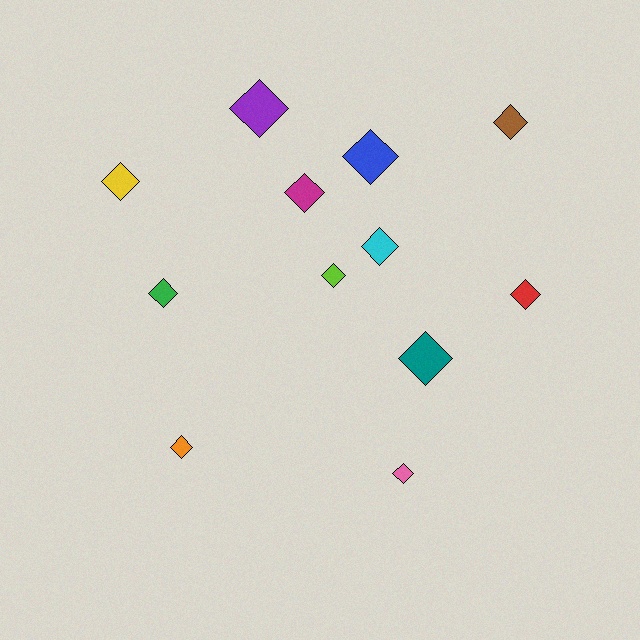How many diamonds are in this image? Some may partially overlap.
There are 12 diamonds.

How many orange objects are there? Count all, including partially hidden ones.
There is 1 orange object.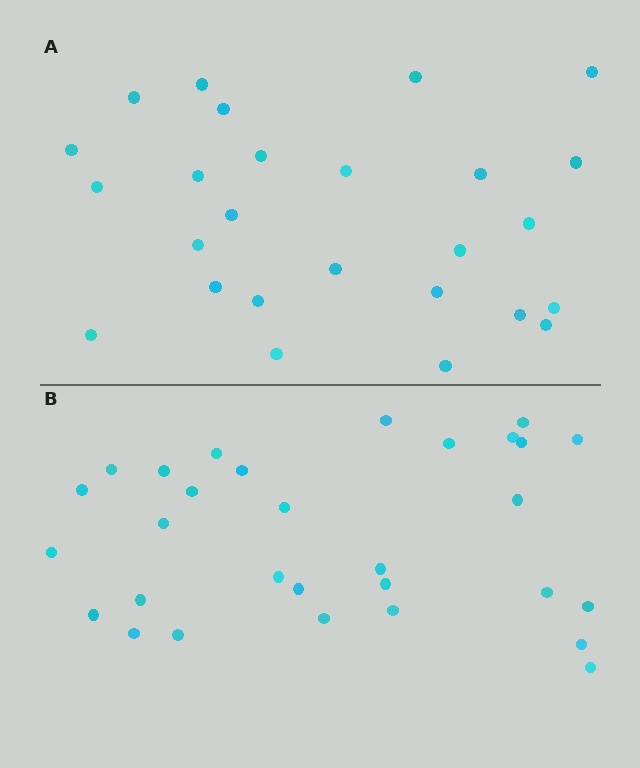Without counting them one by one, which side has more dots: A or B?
Region B (the bottom region) has more dots.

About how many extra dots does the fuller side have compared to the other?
Region B has about 4 more dots than region A.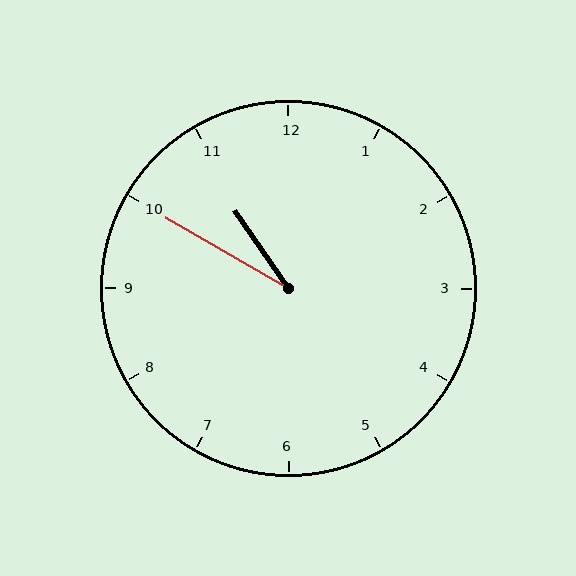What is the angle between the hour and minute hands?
Approximately 25 degrees.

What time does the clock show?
10:50.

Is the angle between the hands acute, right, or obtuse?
It is acute.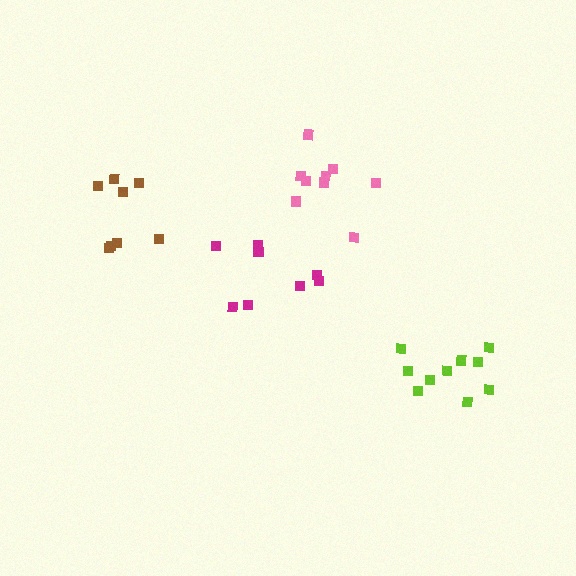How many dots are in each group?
Group 1: 8 dots, Group 2: 9 dots, Group 3: 8 dots, Group 4: 10 dots (35 total).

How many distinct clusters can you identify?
There are 4 distinct clusters.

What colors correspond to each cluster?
The clusters are colored: magenta, pink, brown, lime.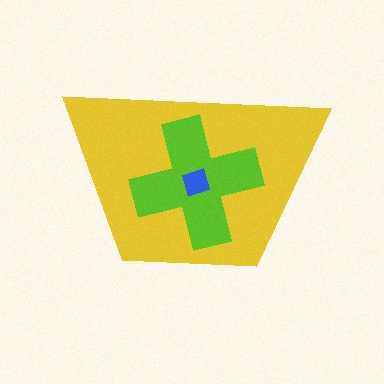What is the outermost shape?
The yellow trapezoid.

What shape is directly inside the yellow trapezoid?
The lime cross.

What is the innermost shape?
The blue diamond.